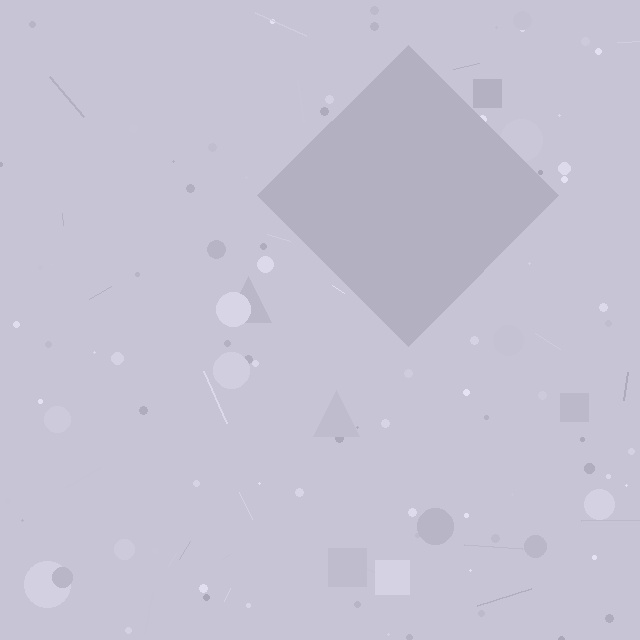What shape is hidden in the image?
A diamond is hidden in the image.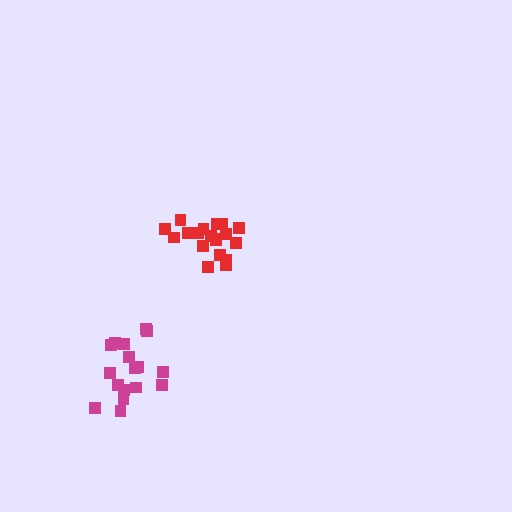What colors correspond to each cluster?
The clusters are colored: magenta, red.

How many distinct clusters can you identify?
There are 2 distinct clusters.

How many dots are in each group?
Group 1: 17 dots, Group 2: 19 dots (36 total).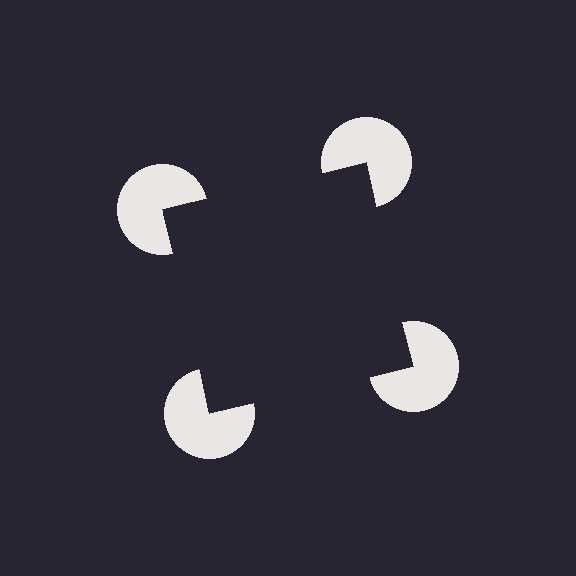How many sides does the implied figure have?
4 sides.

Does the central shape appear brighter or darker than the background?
It typically appears slightly darker than the background, even though no actual brightness change is drawn.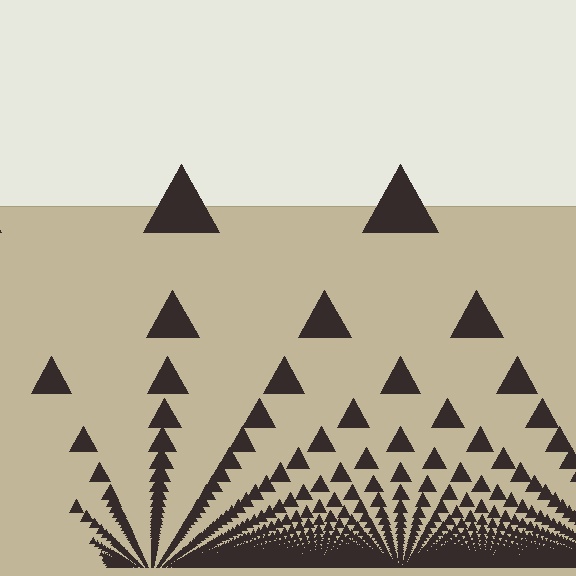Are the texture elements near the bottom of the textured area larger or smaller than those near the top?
Smaller. The gradient is inverted — elements near the bottom are smaller and denser.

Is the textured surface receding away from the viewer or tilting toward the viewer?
The surface appears to tilt toward the viewer. Texture elements get larger and sparser toward the top.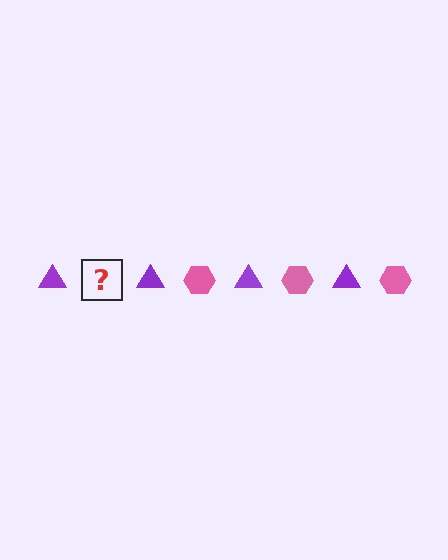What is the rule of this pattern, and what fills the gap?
The rule is that the pattern alternates between purple triangle and pink hexagon. The gap should be filled with a pink hexagon.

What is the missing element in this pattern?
The missing element is a pink hexagon.